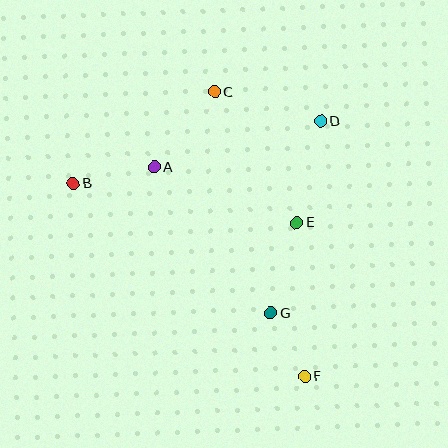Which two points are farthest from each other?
Points B and F are farthest from each other.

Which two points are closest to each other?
Points F and G are closest to each other.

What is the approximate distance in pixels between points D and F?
The distance between D and F is approximately 256 pixels.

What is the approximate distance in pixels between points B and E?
The distance between B and E is approximately 227 pixels.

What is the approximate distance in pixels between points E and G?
The distance between E and G is approximately 94 pixels.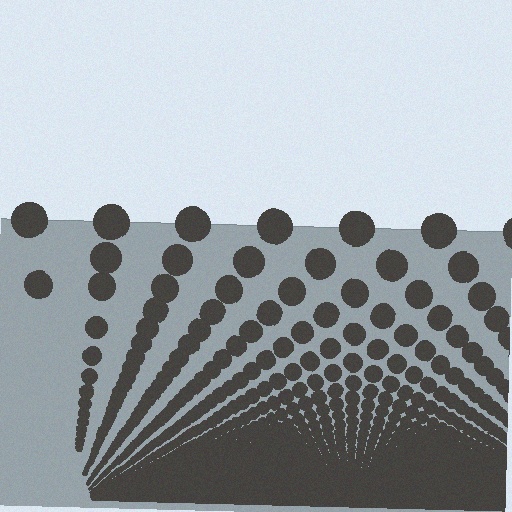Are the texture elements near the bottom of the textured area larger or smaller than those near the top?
Smaller. The gradient is inverted — elements near the bottom are smaller and denser.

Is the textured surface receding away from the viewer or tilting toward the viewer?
The surface appears to tilt toward the viewer. Texture elements get larger and sparser toward the top.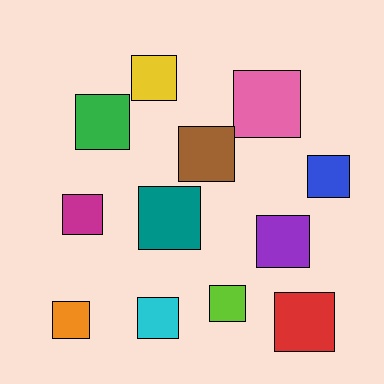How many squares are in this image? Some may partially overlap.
There are 12 squares.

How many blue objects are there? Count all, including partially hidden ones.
There is 1 blue object.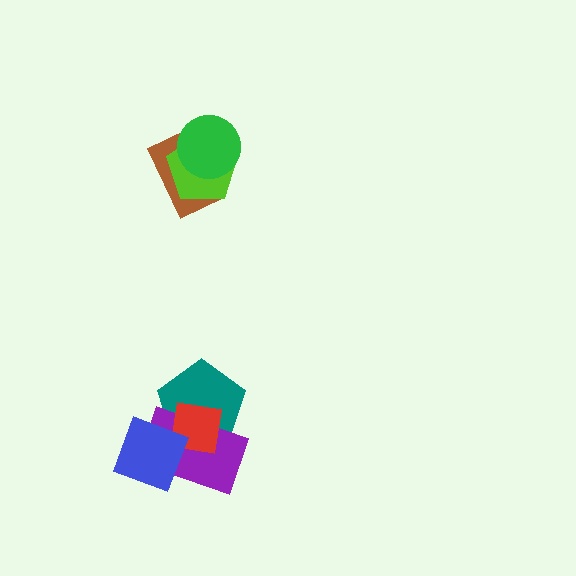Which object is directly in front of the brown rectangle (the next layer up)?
The lime pentagon is directly in front of the brown rectangle.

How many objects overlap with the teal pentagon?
3 objects overlap with the teal pentagon.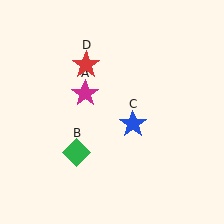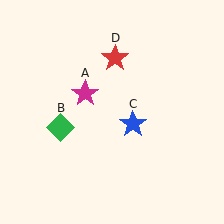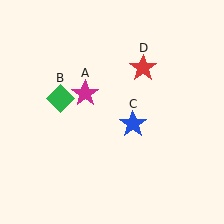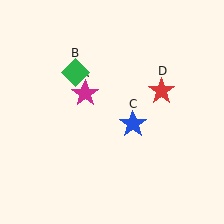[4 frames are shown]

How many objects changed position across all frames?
2 objects changed position: green diamond (object B), red star (object D).